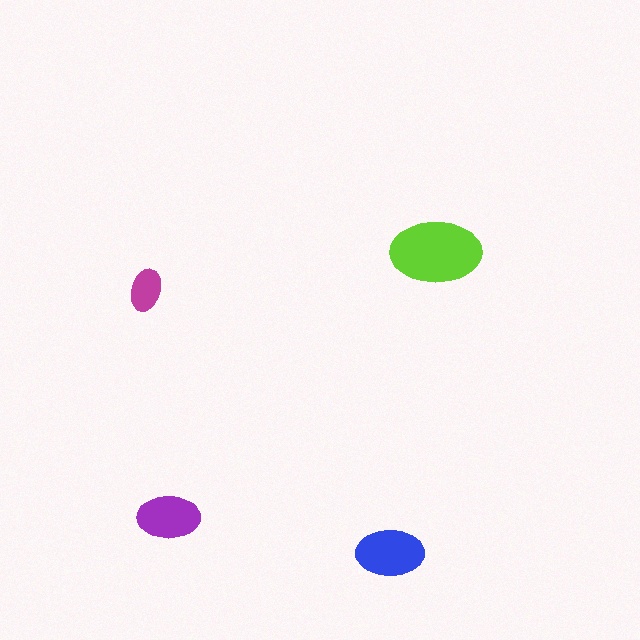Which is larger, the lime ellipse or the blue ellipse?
The lime one.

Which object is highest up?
The lime ellipse is topmost.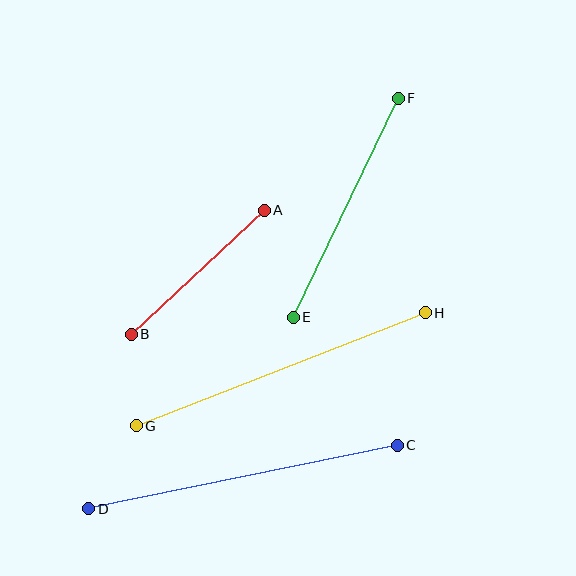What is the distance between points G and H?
The distance is approximately 310 pixels.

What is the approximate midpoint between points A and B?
The midpoint is at approximately (198, 272) pixels.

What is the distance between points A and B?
The distance is approximately 182 pixels.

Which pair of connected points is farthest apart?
Points C and D are farthest apart.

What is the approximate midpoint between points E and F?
The midpoint is at approximately (346, 208) pixels.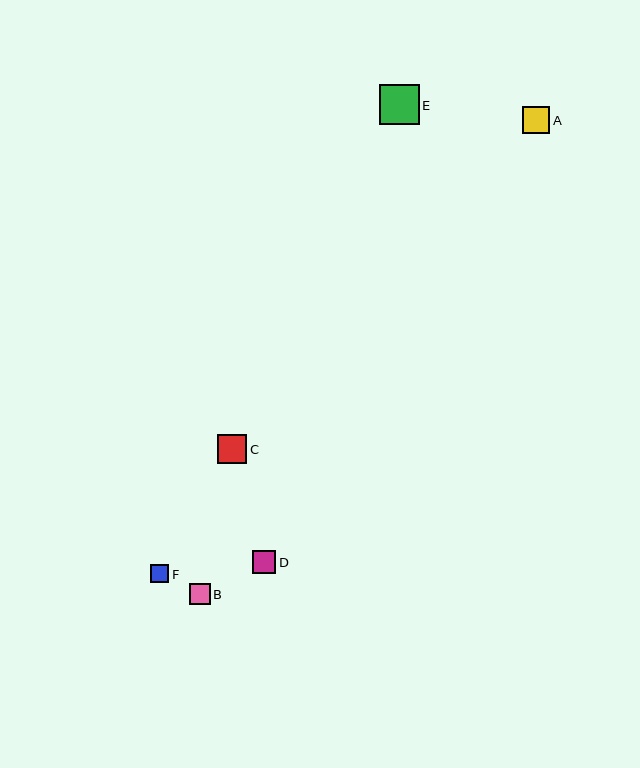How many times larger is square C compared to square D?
Square C is approximately 1.3 times the size of square D.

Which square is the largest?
Square E is the largest with a size of approximately 40 pixels.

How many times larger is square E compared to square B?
Square E is approximately 2.0 times the size of square B.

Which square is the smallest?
Square F is the smallest with a size of approximately 18 pixels.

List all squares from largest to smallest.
From largest to smallest: E, C, A, D, B, F.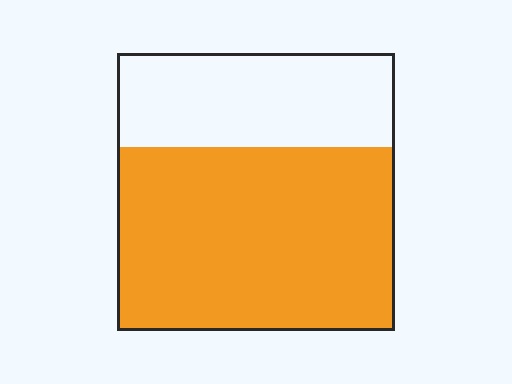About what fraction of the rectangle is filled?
About two thirds (2/3).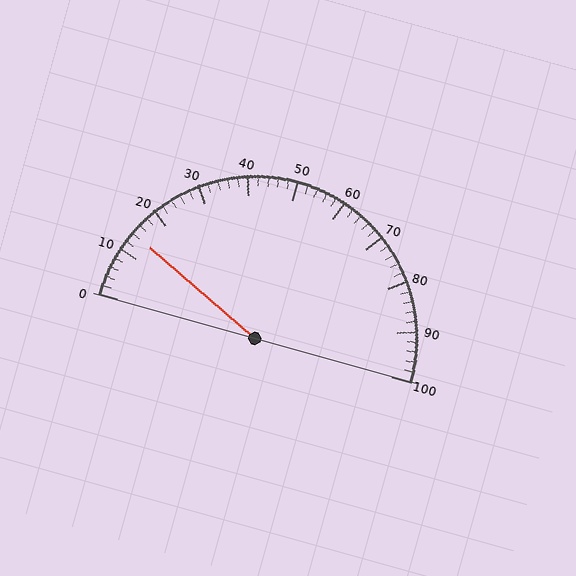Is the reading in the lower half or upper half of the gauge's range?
The reading is in the lower half of the range (0 to 100).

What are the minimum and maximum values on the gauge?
The gauge ranges from 0 to 100.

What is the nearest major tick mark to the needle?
The nearest major tick mark is 10.